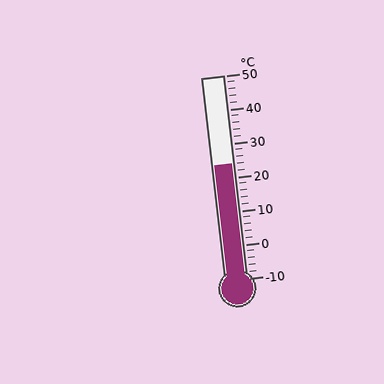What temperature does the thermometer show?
The thermometer shows approximately 24°C.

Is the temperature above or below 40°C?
The temperature is below 40°C.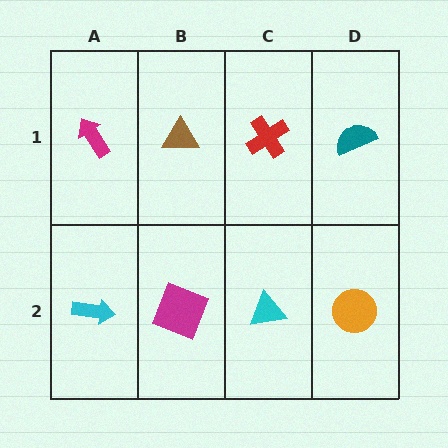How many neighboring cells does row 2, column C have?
3.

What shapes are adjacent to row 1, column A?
A cyan arrow (row 2, column A), a brown triangle (row 1, column B).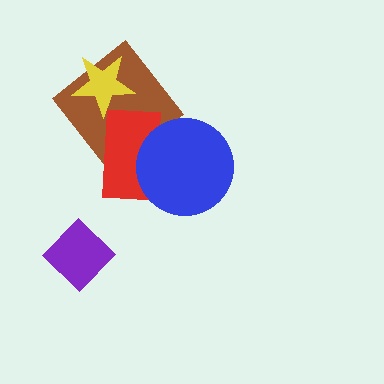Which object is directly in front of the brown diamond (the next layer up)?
The yellow star is directly in front of the brown diamond.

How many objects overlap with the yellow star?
1 object overlaps with the yellow star.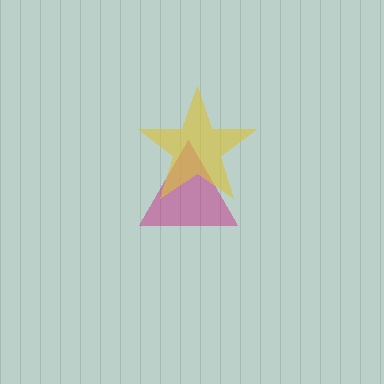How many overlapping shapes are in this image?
There are 2 overlapping shapes in the image.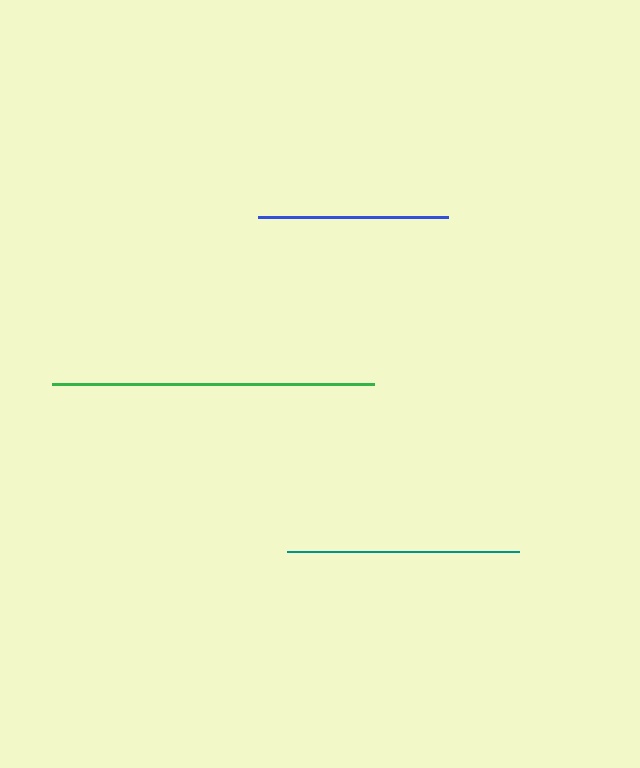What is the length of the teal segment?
The teal segment is approximately 232 pixels long.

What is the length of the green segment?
The green segment is approximately 322 pixels long.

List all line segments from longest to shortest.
From longest to shortest: green, teal, blue.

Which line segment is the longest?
The green line is the longest at approximately 322 pixels.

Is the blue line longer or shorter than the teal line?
The teal line is longer than the blue line.